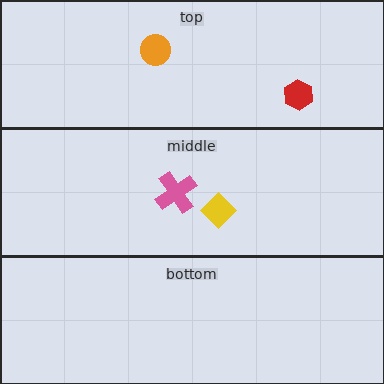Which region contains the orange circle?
The top region.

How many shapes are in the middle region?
2.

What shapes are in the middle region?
The yellow diamond, the pink cross.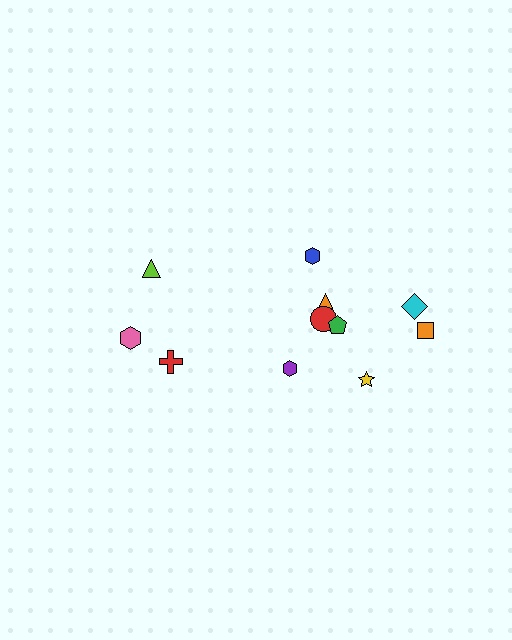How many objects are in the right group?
There are 8 objects.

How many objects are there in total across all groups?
There are 11 objects.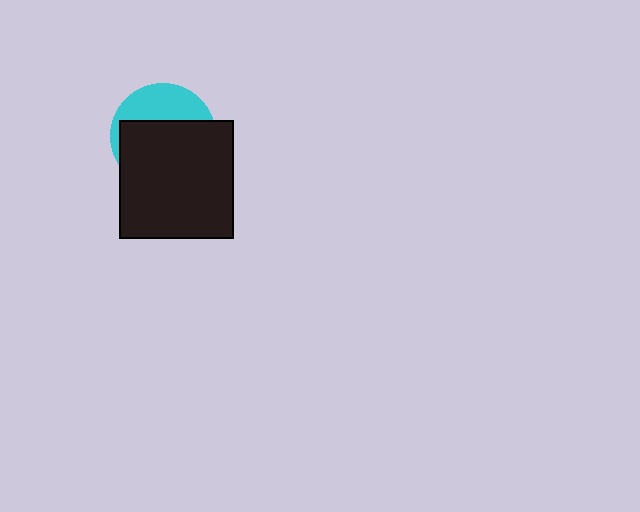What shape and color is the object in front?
The object in front is a black rectangle.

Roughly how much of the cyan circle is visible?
A small part of it is visible (roughly 34%).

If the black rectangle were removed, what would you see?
You would see the complete cyan circle.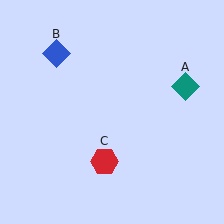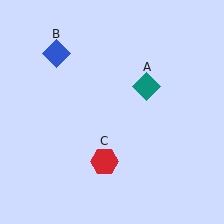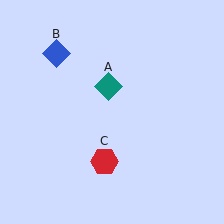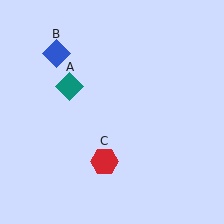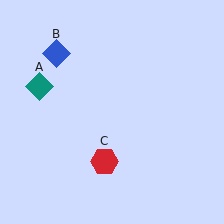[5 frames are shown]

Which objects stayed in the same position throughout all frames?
Blue diamond (object B) and red hexagon (object C) remained stationary.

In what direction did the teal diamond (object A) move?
The teal diamond (object A) moved left.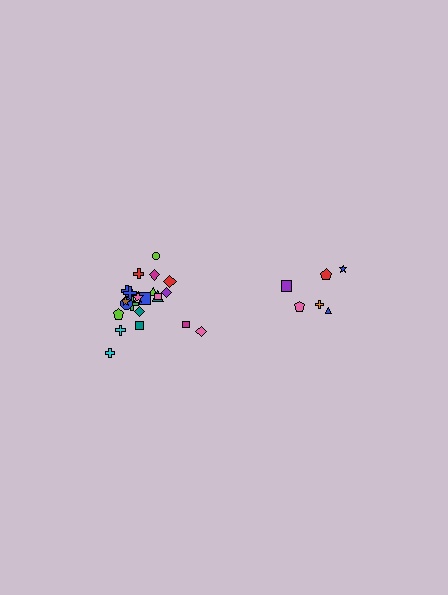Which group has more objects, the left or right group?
The left group.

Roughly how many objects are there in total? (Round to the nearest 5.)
Roughly 30 objects in total.